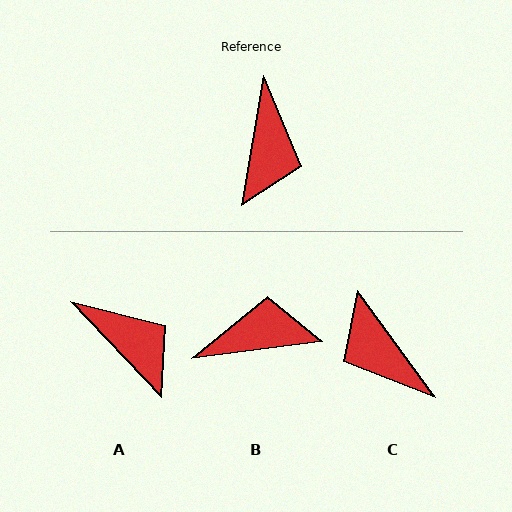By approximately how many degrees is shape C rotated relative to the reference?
Approximately 134 degrees clockwise.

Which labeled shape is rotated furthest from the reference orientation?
C, about 134 degrees away.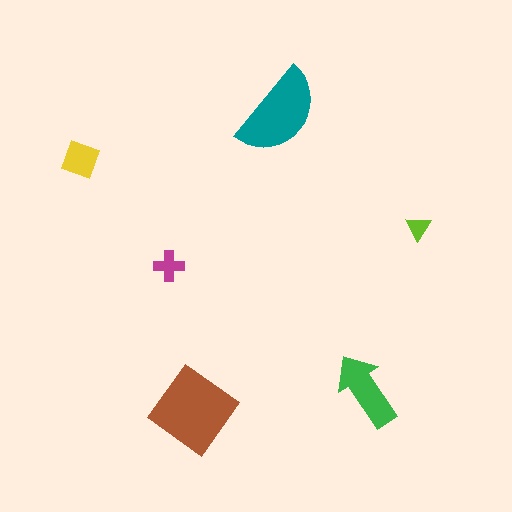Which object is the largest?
The brown diamond.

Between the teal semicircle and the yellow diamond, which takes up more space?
The teal semicircle.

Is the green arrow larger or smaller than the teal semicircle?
Smaller.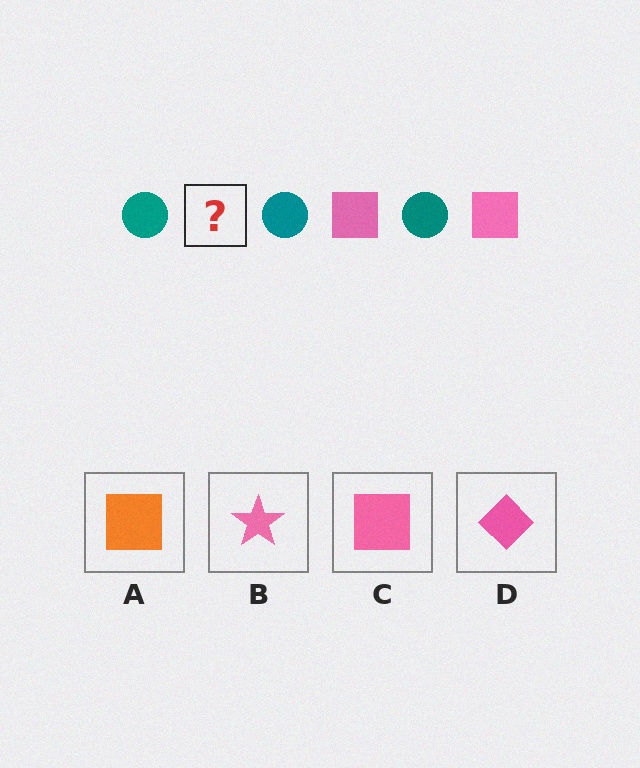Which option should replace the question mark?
Option C.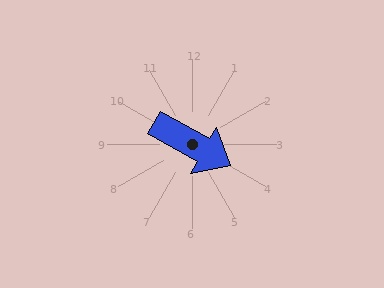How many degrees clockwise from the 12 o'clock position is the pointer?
Approximately 119 degrees.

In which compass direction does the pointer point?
Southeast.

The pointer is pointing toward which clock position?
Roughly 4 o'clock.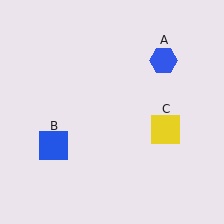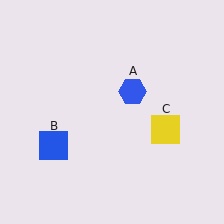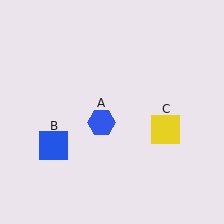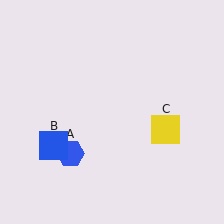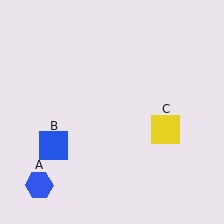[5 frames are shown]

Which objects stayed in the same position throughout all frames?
Blue square (object B) and yellow square (object C) remained stationary.